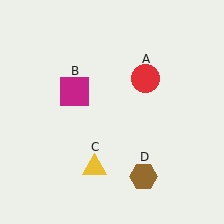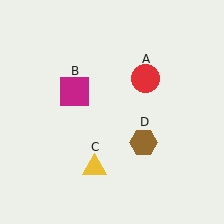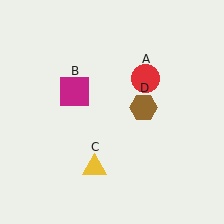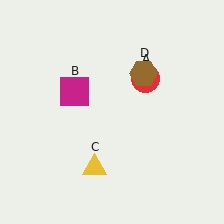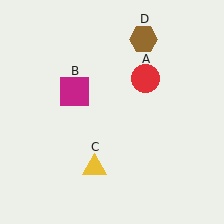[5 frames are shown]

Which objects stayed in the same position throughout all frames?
Red circle (object A) and magenta square (object B) and yellow triangle (object C) remained stationary.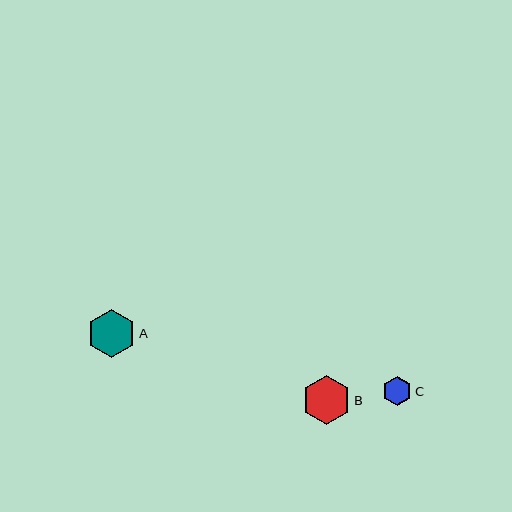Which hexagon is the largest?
Hexagon B is the largest with a size of approximately 49 pixels.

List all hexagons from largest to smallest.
From largest to smallest: B, A, C.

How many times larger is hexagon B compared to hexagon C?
Hexagon B is approximately 1.7 times the size of hexagon C.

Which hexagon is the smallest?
Hexagon C is the smallest with a size of approximately 29 pixels.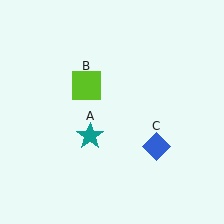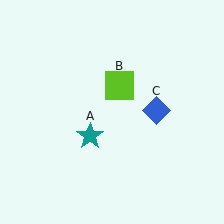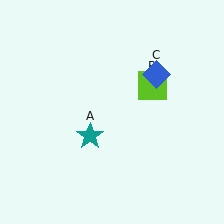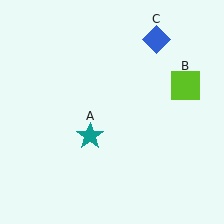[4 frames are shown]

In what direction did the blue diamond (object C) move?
The blue diamond (object C) moved up.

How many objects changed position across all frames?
2 objects changed position: lime square (object B), blue diamond (object C).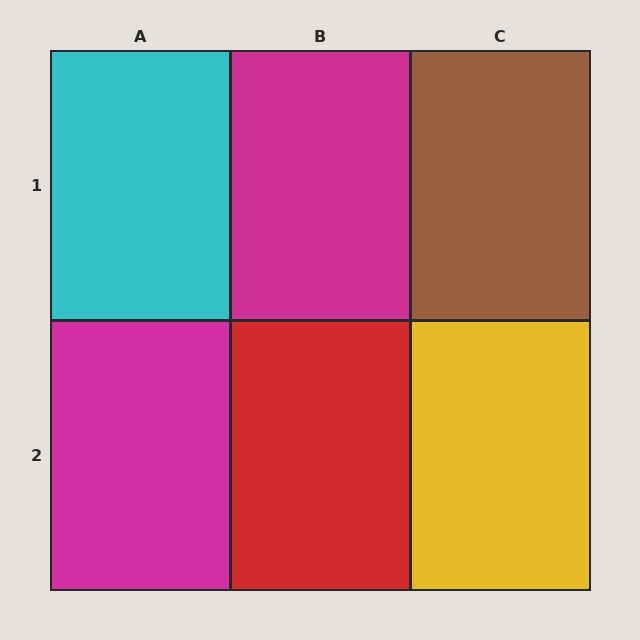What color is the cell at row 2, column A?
Magenta.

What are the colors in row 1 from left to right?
Cyan, magenta, brown.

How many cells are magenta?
2 cells are magenta.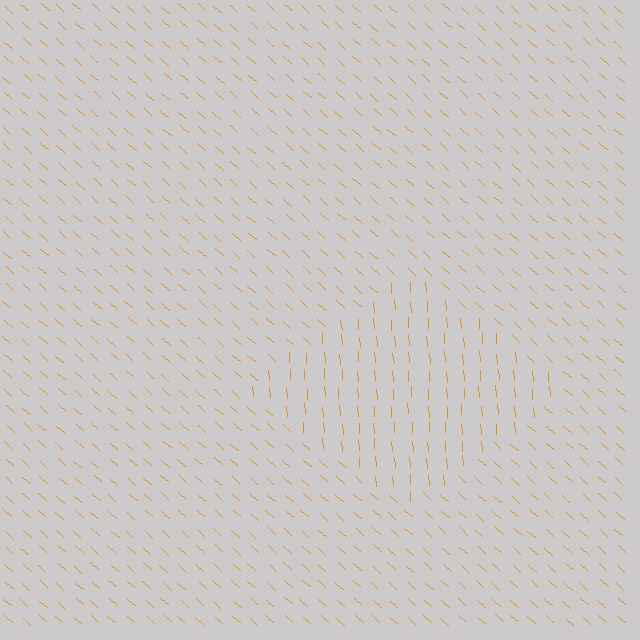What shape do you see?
I see a diamond.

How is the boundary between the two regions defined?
The boundary is defined purely by a change in line orientation (approximately 45 degrees difference). All lines are the same color and thickness.